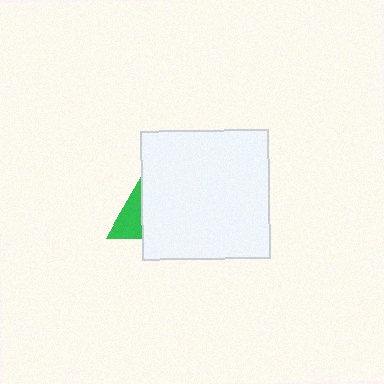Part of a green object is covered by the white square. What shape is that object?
It is a triangle.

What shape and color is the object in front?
The object in front is a white square.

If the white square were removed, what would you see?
You would see the complete green triangle.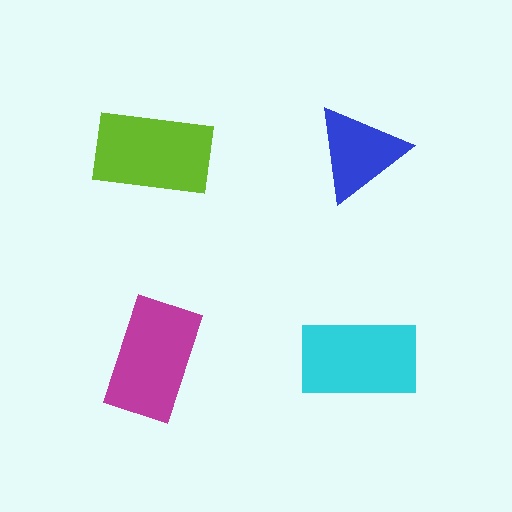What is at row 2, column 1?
A magenta rectangle.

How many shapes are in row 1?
2 shapes.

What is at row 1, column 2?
A blue triangle.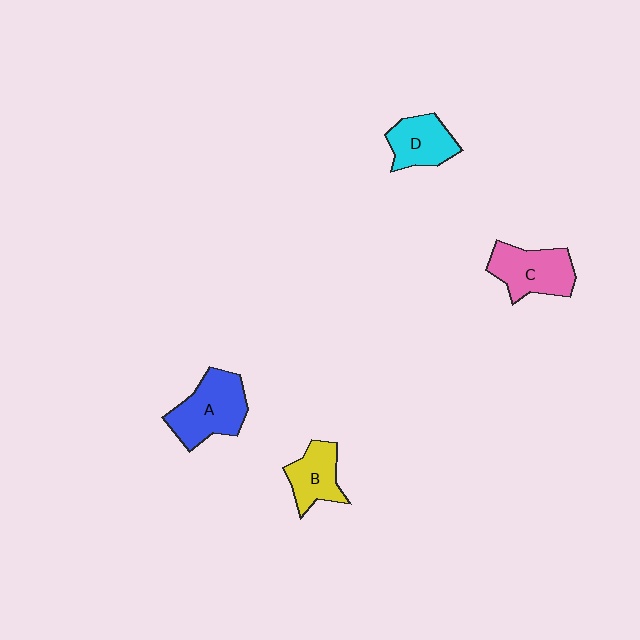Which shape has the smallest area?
Shape B (yellow).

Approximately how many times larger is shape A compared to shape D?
Approximately 1.4 times.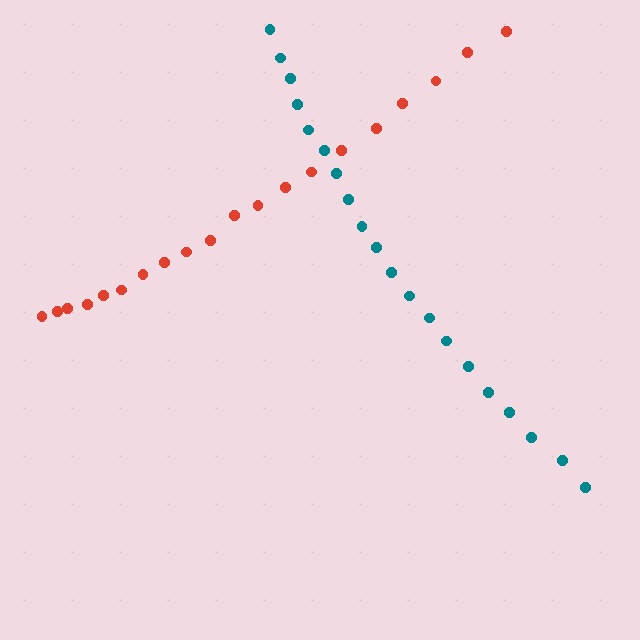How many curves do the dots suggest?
There are 2 distinct paths.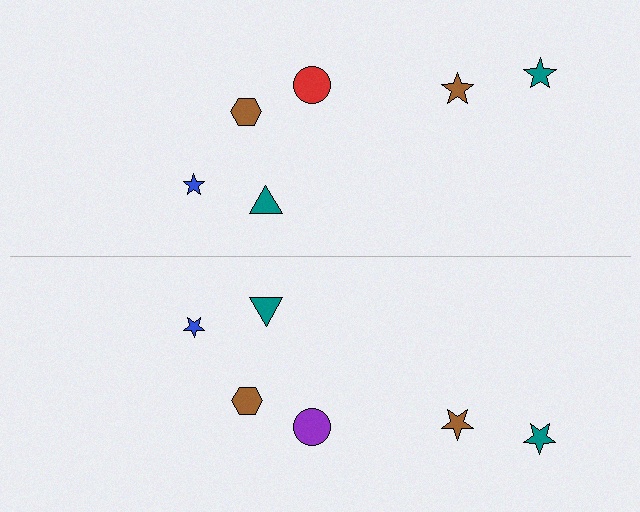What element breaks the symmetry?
The purple circle on the bottom side breaks the symmetry — its mirror counterpart is red.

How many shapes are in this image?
There are 12 shapes in this image.